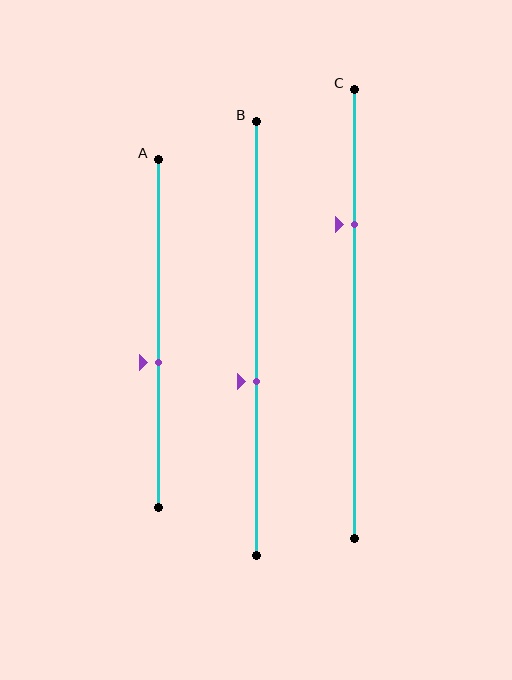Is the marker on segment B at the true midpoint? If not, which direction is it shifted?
No, the marker on segment B is shifted downward by about 10% of the segment length.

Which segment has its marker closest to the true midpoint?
Segment A has its marker closest to the true midpoint.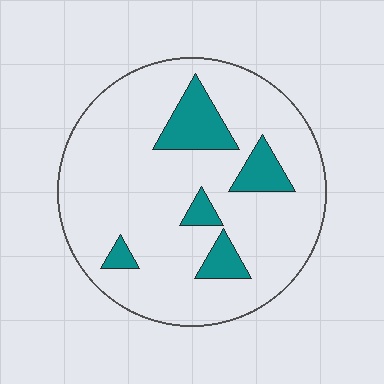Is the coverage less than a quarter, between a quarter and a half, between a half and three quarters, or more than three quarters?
Less than a quarter.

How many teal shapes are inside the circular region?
5.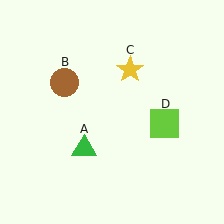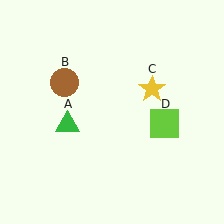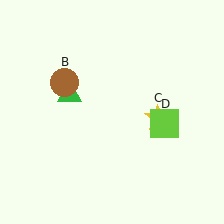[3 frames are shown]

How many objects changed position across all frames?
2 objects changed position: green triangle (object A), yellow star (object C).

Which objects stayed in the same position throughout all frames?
Brown circle (object B) and lime square (object D) remained stationary.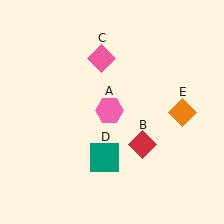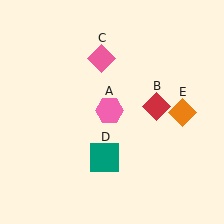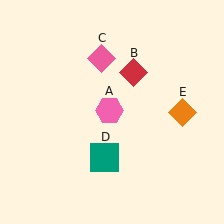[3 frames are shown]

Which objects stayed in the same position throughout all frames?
Pink hexagon (object A) and pink diamond (object C) and teal square (object D) and orange diamond (object E) remained stationary.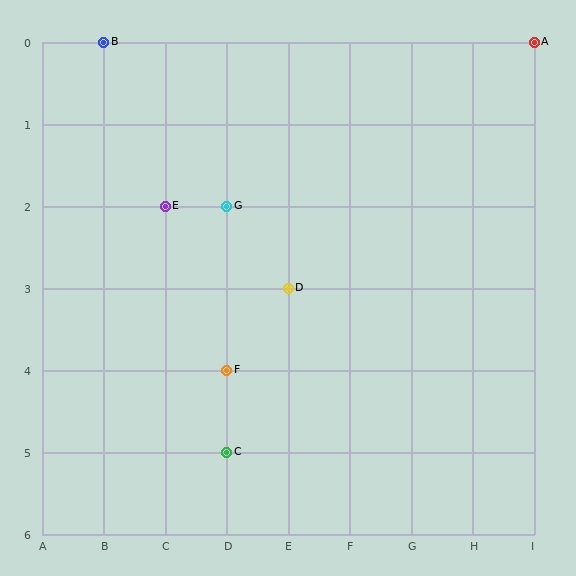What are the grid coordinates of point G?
Point G is at grid coordinates (D, 2).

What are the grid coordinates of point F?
Point F is at grid coordinates (D, 4).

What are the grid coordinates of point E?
Point E is at grid coordinates (C, 2).